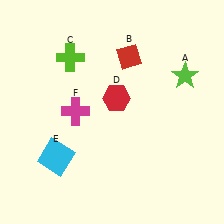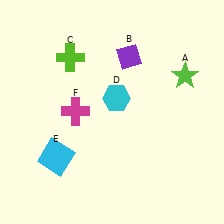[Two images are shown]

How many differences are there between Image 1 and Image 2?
There are 2 differences between the two images.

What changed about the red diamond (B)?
In Image 1, B is red. In Image 2, it changed to purple.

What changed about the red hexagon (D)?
In Image 1, D is red. In Image 2, it changed to cyan.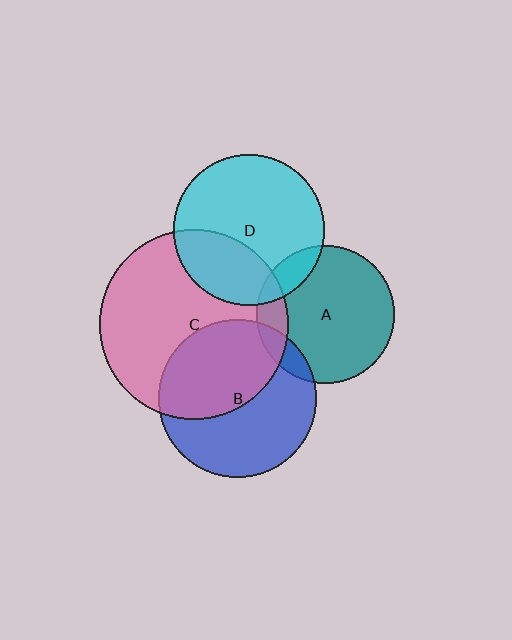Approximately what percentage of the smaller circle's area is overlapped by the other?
Approximately 10%.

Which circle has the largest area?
Circle C (pink).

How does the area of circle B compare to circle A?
Approximately 1.3 times.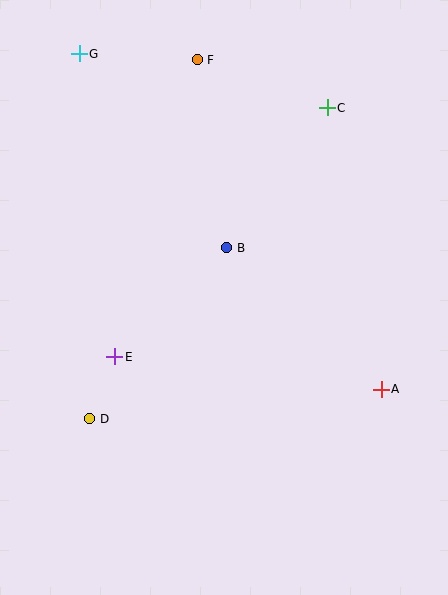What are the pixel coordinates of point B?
Point B is at (227, 248).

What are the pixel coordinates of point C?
Point C is at (327, 108).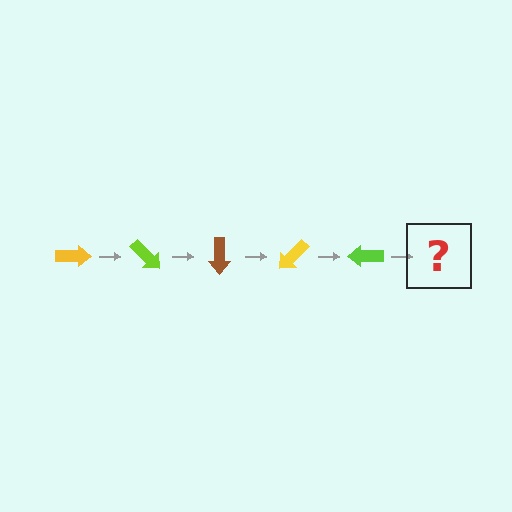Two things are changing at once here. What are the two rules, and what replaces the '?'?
The two rules are that it rotates 45 degrees each step and the color cycles through yellow, lime, and brown. The '?' should be a brown arrow, rotated 225 degrees from the start.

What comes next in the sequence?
The next element should be a brown arrow, rotated 225 degrees from the start.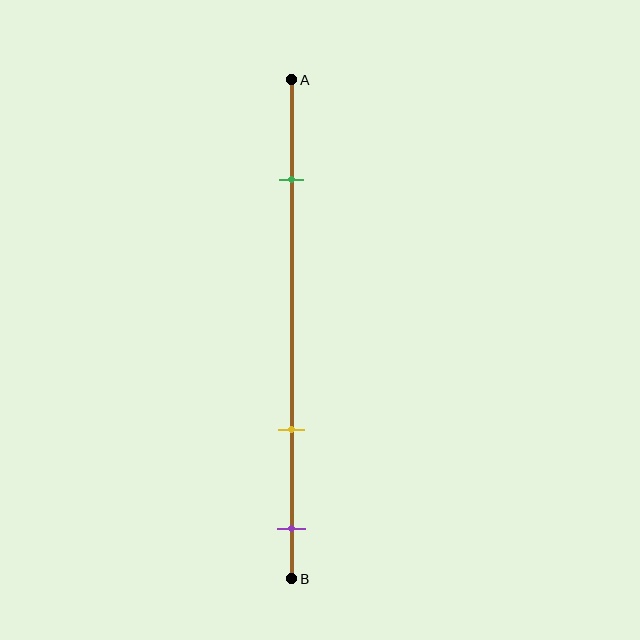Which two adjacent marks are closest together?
The yellow and purple marks are the closest adjacent pair.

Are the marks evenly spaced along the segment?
No, the marks are not evenly spaced.